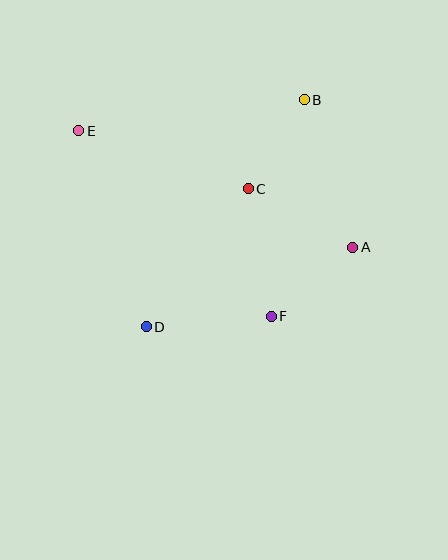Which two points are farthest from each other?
Points A and E are farthest from each other.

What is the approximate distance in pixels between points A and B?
The distance between A and B is approximately 155 pixels.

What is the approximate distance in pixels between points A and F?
The distance between A and F is approximately 107 pixels.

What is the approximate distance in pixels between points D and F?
The distance between D and F is approximately 126 pixels.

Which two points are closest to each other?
Points B and C are closest to each other.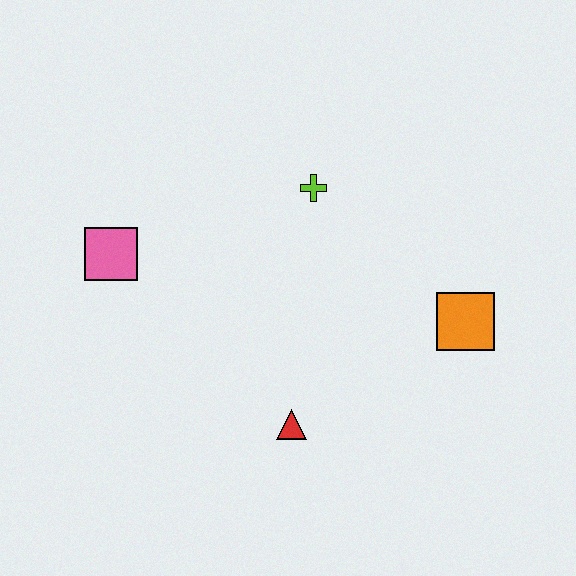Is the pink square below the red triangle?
No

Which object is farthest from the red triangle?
The pink square is farthest from the red triangle.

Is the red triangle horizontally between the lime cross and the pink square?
Yes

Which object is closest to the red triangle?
The orange square is closest to the red triangle.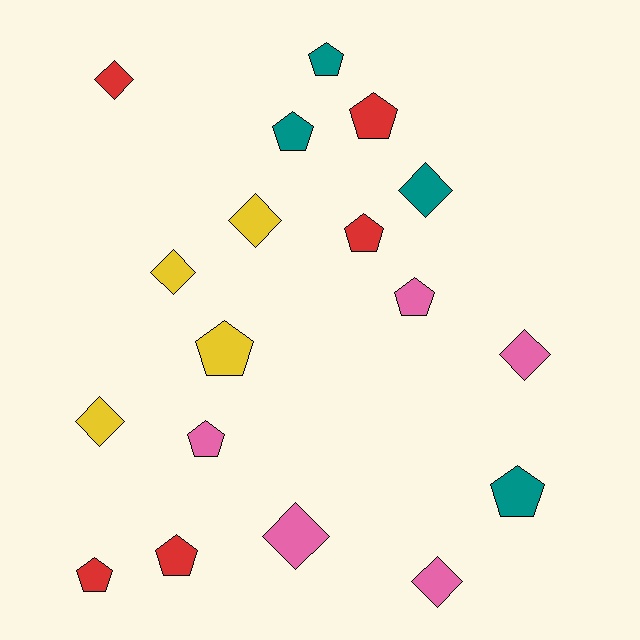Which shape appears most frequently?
Pentagon, with 10 objects.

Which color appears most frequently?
Red, with 5 objects.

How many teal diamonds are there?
There is 1 teal diamond.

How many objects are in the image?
There are 18 objects.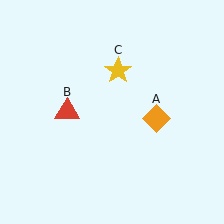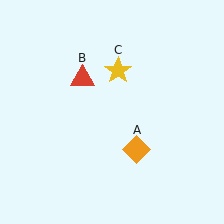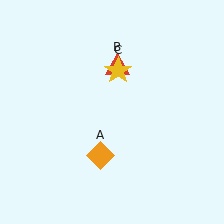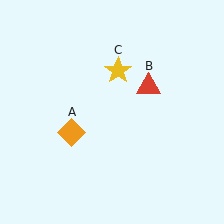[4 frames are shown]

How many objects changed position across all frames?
2 objects changed position: orange diamond (object A), red triangle (object B).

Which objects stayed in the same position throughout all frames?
Yellow star (object C) remained stationary.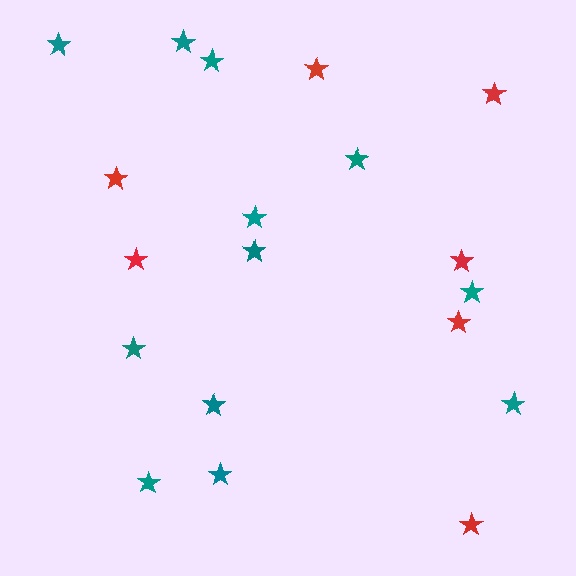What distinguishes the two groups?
There are 2 groups: one group of teal stars (12) and one group of red stars (7).